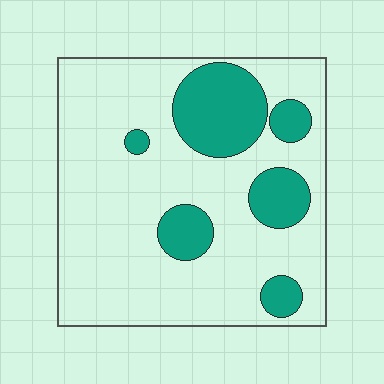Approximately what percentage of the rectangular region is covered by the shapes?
Approximately 20%.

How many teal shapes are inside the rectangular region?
6.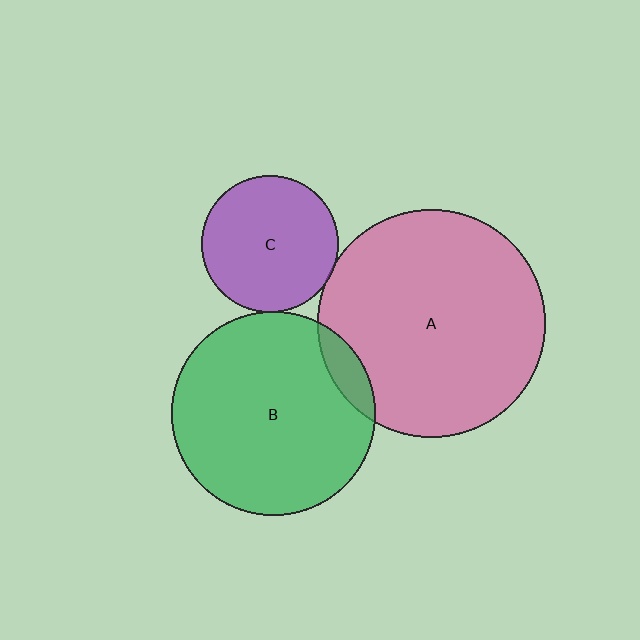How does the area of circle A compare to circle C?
Approximately 2.8 times.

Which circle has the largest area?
Circle A (pink).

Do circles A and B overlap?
Yes.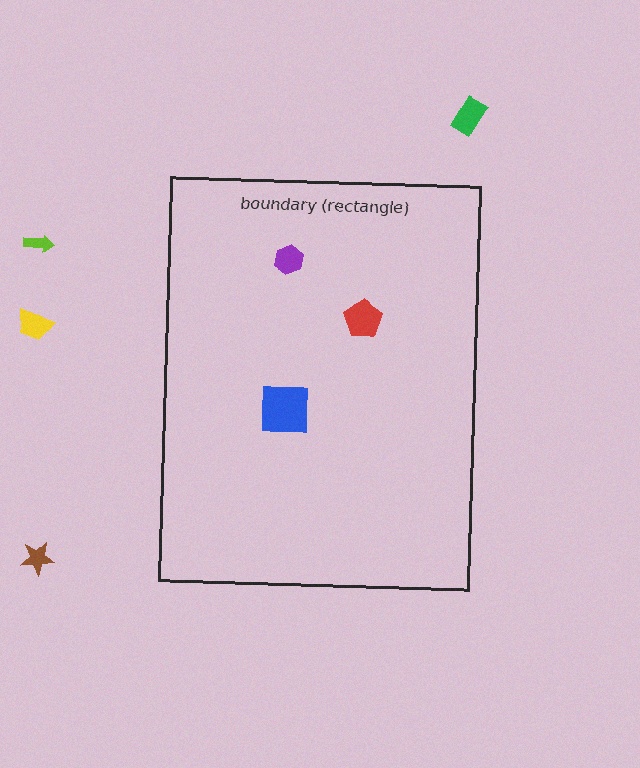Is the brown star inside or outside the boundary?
Outside.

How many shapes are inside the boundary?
3 inside, 4 outside.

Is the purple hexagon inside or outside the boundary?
Inside.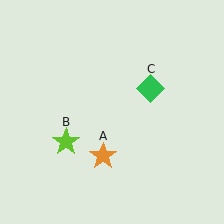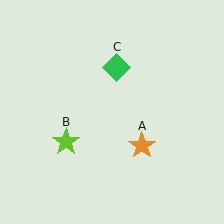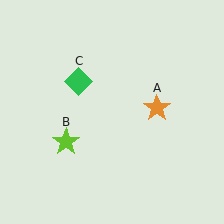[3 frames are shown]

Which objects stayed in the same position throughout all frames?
Lime star (object B) remained stationary.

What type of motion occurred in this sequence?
The orange star (object A), green diamond (object C) rotated counterclockwise around the center of the scene.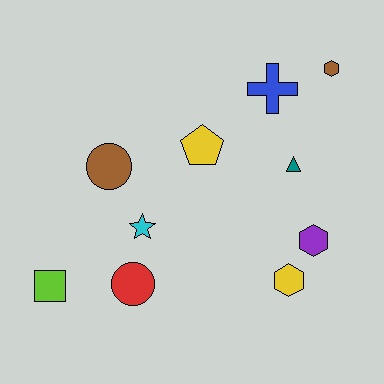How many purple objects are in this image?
There is 1 purple object.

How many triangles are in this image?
There is 1 triangle.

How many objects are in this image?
There are 10 objects.